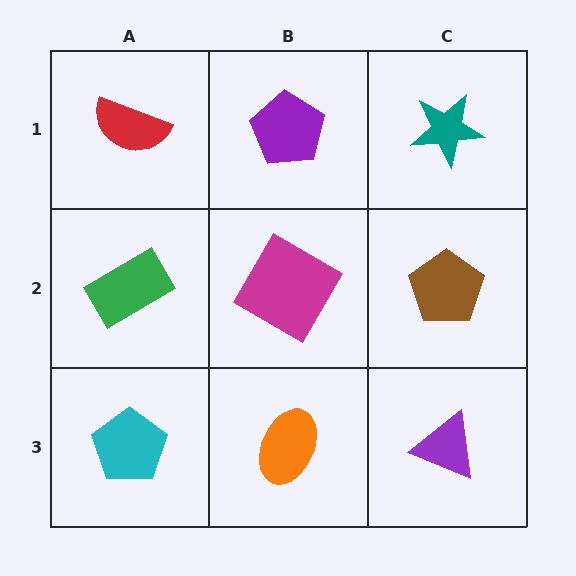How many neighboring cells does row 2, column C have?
3.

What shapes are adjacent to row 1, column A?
A green rectangle (row 2, column A), a purple pentagon (row 1, column B).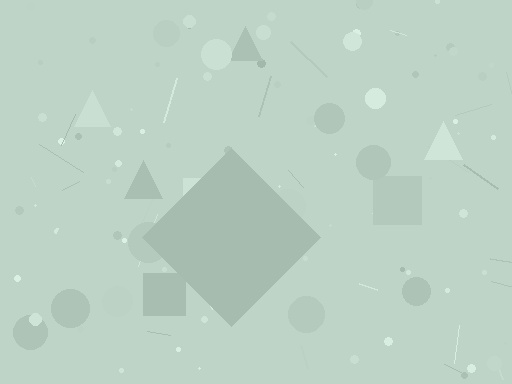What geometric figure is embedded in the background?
A diamond is embedded in the background.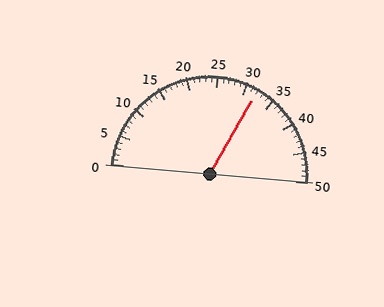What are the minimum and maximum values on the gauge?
The gauge ranges from 0 to 50.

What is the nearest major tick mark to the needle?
The nearest major tick mark is 30.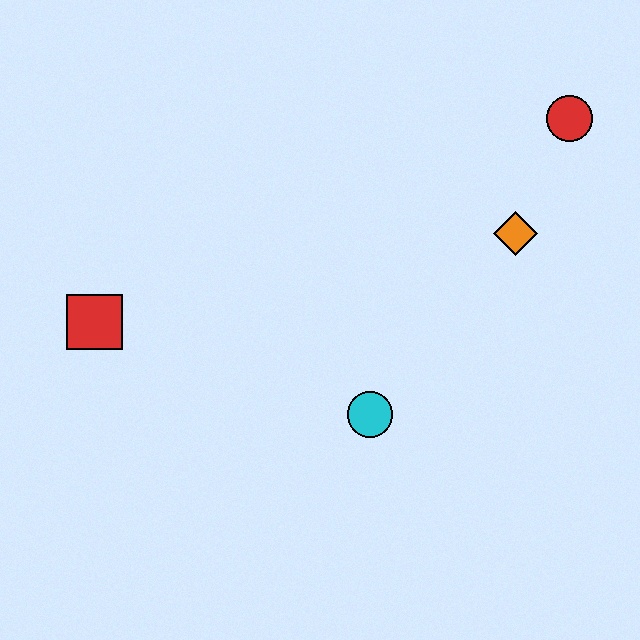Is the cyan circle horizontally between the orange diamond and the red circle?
No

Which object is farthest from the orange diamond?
The red square is farthest from the orange diamond.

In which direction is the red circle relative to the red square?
The red circle is to the right of the red square.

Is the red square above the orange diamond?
No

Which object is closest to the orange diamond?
The red circle is closest to the orange diamond.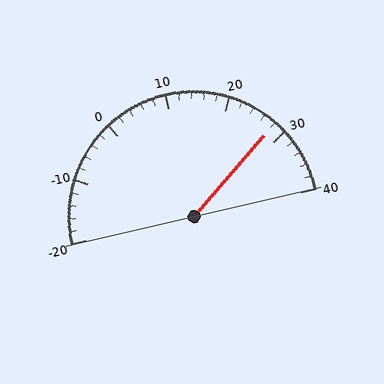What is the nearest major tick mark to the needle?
The nearest major tick mark is 30.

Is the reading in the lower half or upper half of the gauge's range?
The reading is in the upper half of the range (-20 to 40).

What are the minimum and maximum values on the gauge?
The gauge ranges from -20 to 40.